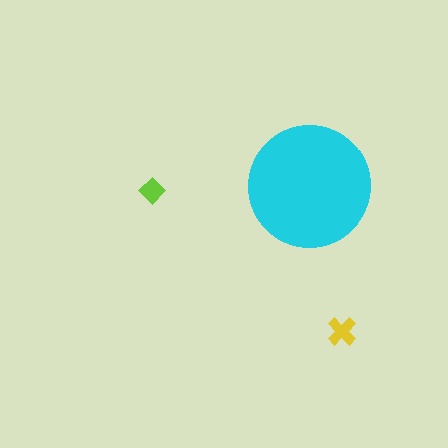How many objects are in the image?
There are 3 objects in the image.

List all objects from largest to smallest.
The cyan circle, the yellow cross, the lime diamond.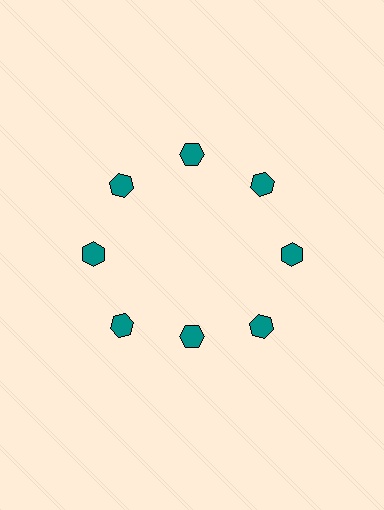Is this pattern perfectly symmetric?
No. The 8 teal hexagons are arranged in a ring, but one element near the 6 o'clock position is pulled inward toward the center, breaking the 8-fold rotational symmetry.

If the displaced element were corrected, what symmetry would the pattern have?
It would have 8-fold rotational symmetry — the pattern would map onto itself every 45 degrees.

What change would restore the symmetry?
The symmetry would be restored by moving it outward, back onto the ring so that all 8 hexagons sit at equal angles and equal distance from the center.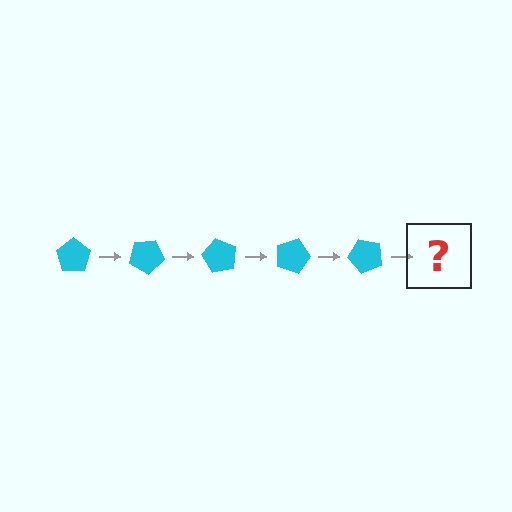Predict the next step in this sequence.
The next step is a cyan pentagon rotated 150 degrees.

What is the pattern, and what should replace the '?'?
The pattern is that the pentagon rotates 30 degrees each step. The '?' should be a cyan pentagon rotated 150 degrees.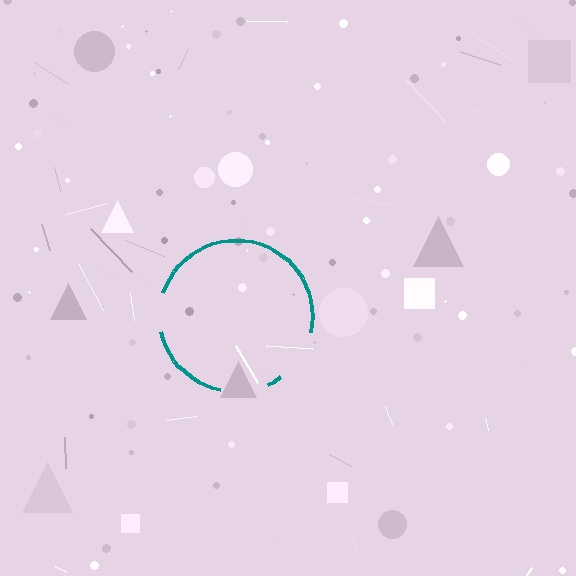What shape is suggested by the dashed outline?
The dashed outline suggests a circle.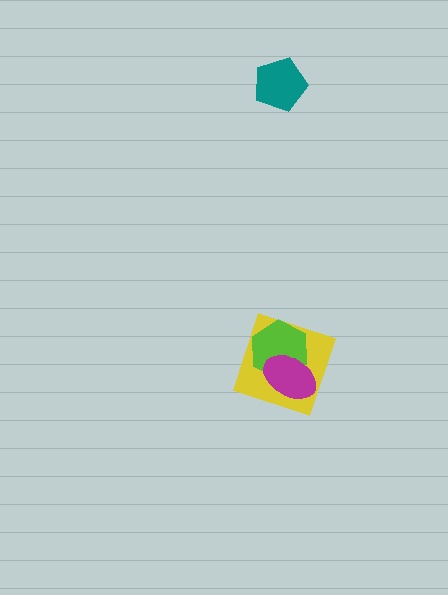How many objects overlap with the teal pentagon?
0 objects overlap with the teal pentagon.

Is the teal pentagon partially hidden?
No, no other shape covers it.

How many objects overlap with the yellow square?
2 objects overlap with the yellow square.